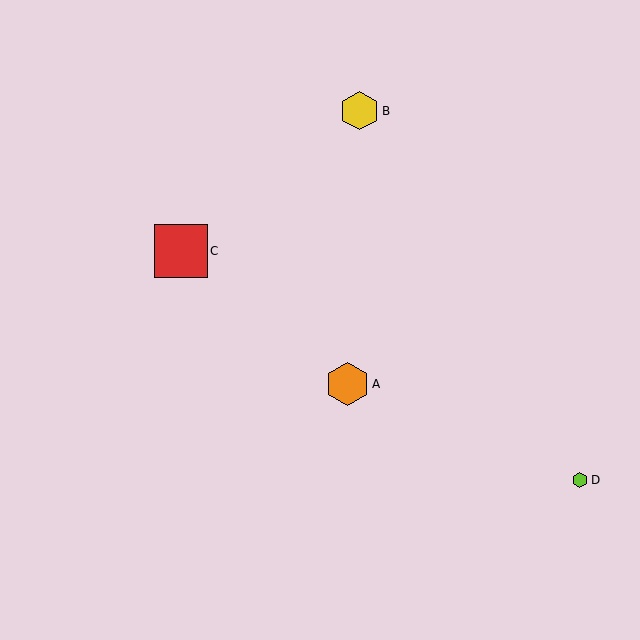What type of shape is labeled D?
Shape D is a lime hexagon.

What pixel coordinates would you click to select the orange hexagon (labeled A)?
Click at (347, 384) to select the orange hexagon A.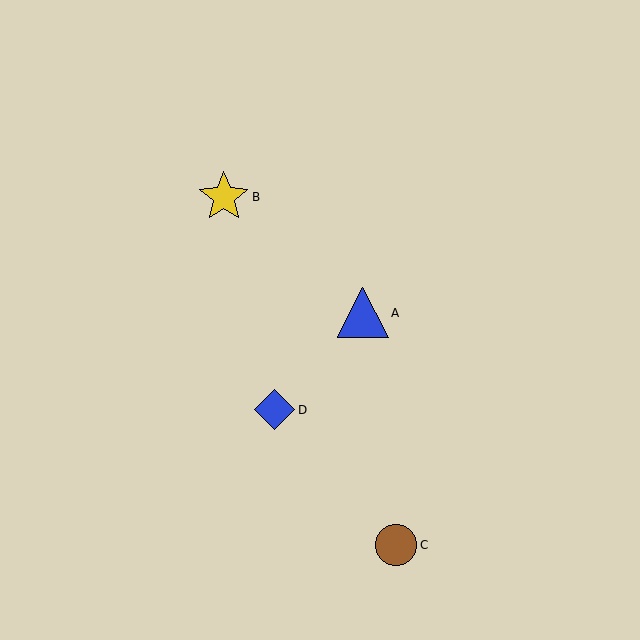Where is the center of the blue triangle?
The center of the blue triangle is at (363, 313).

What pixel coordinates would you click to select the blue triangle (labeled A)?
Click at (363, 313) to select the blue triangle A.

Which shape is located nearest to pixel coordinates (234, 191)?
The yellow star (labeled B) at (224, 197) is nearest to that location.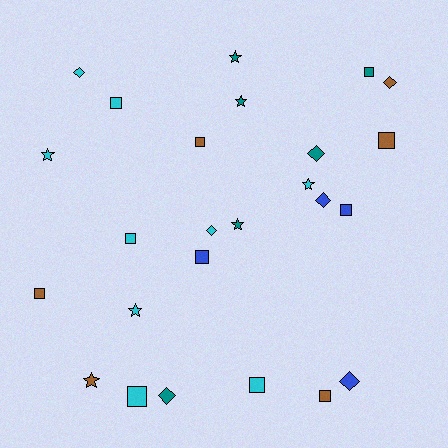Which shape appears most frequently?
Square, with 11 objects.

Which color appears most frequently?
Cyan, with 9 objects.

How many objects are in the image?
There are 25 objects.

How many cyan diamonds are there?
There are 2 cyan diamonds.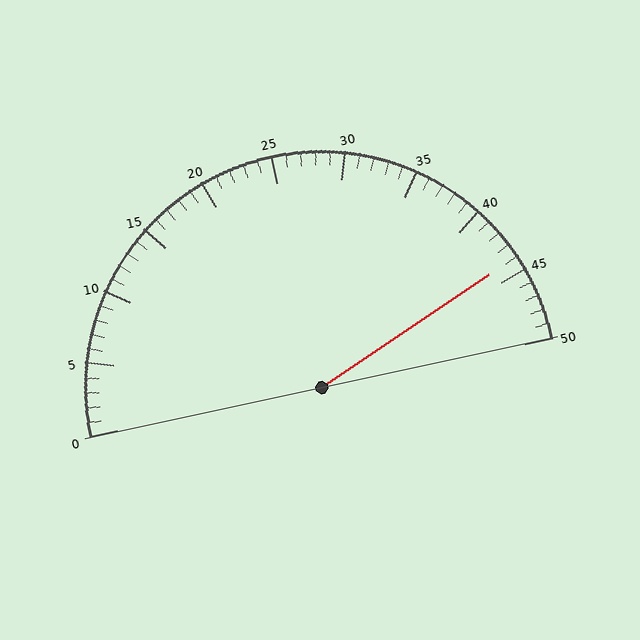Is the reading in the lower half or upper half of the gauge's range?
The reading is in the upper half of the range (0 to 50).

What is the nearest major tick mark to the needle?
The nearest major tick mark is 45.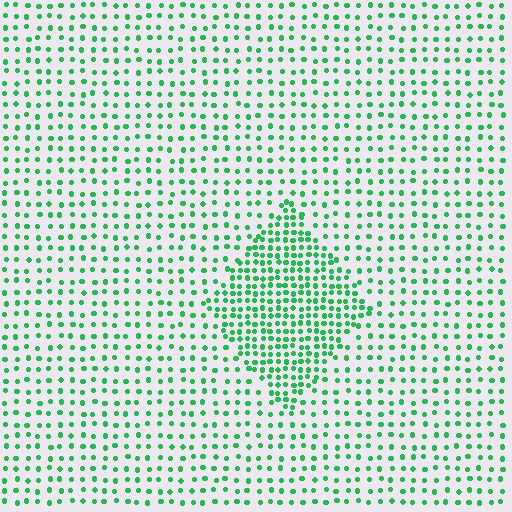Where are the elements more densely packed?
The elements are more densely packed inside the diamond boundary.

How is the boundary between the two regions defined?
The boundary is defined by a change in element density (approximately 2.1x ratio). All elements are the same color, size, and shape.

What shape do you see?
I see a diamond.